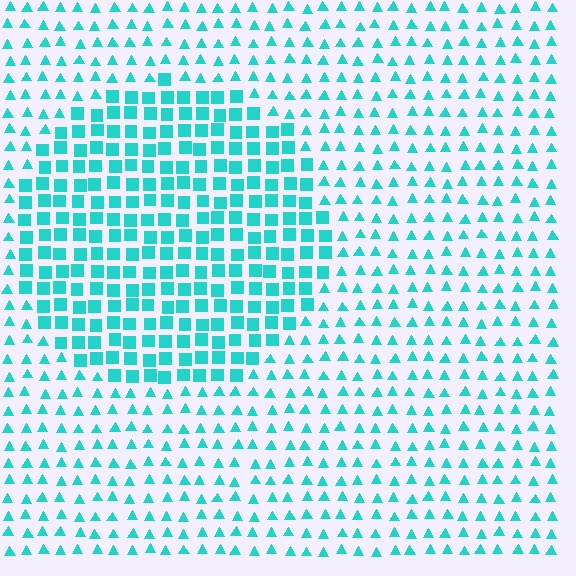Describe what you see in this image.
The image is filled with small cyan elements arranged in a uniform grid. A circle-shaped region contains squares, while the surrounding area contains triangles. The boundary is defined purely by the change in element shape.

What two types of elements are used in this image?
The image uses squares inside the circle region and triangles outside it.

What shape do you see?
I see a circle.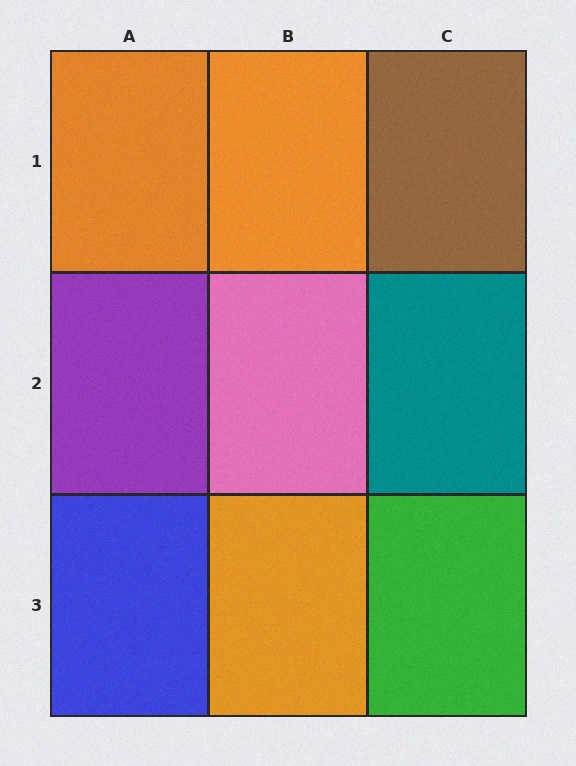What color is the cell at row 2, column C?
Teal.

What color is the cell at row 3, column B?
Orange.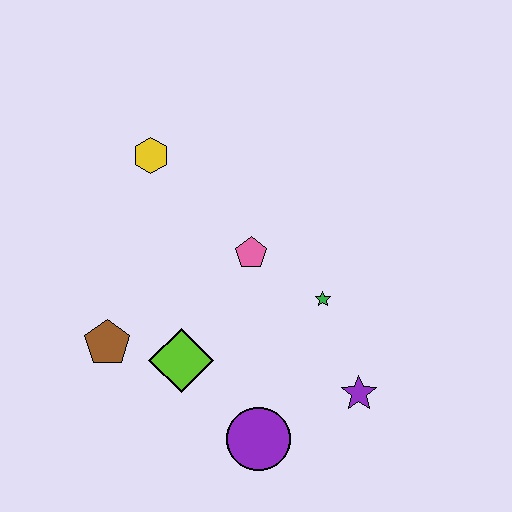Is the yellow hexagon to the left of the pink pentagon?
Yes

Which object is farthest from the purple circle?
The yellow hexagon is farthest from the purple circle.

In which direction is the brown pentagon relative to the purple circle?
The brown pentagon is to the left of the purple circle.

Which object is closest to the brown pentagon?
The lime diamond is closest to the brown pentagon.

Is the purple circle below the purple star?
Yes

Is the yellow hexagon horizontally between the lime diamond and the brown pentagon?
Yes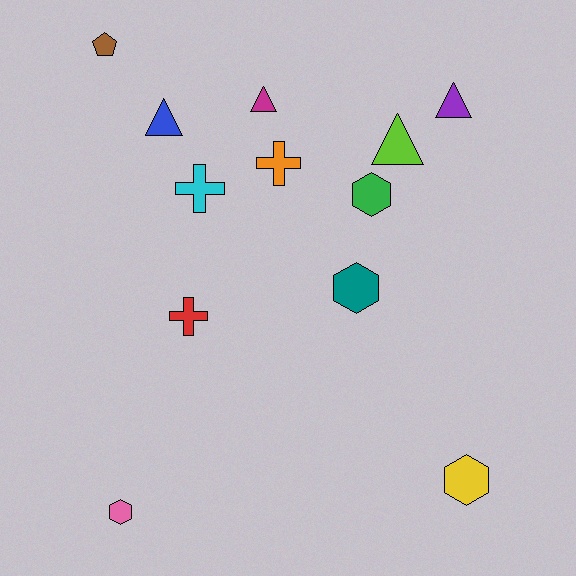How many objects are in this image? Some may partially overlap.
There are 12 objects.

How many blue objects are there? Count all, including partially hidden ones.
There is 1 blue object.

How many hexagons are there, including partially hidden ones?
There are 4 hexagons.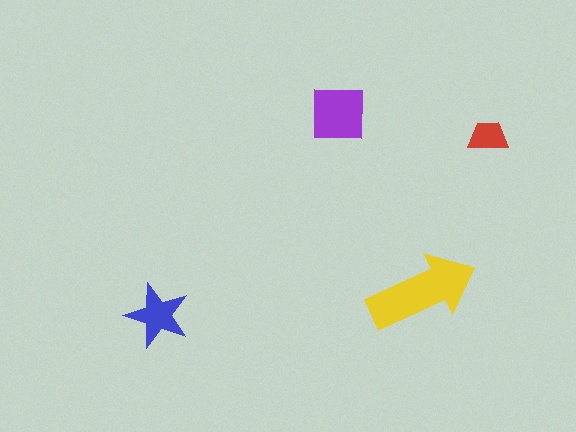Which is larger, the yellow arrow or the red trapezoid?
The yellow arrow.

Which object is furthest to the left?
The blue star is leftmost.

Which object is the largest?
The yellow arrow.